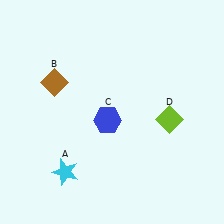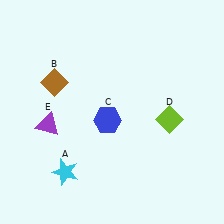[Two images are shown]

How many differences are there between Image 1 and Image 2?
There is 1 difference between the two images.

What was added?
A purple triangle (E) was added in Image 2.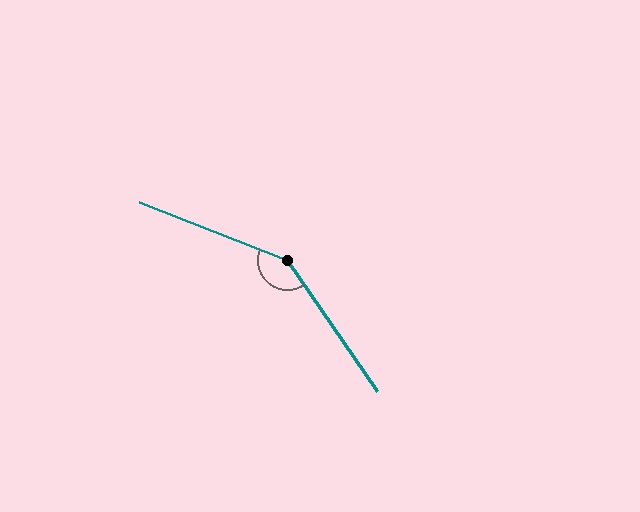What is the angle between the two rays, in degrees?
Approximately 146 degrees.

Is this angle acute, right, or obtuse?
It is obtuse.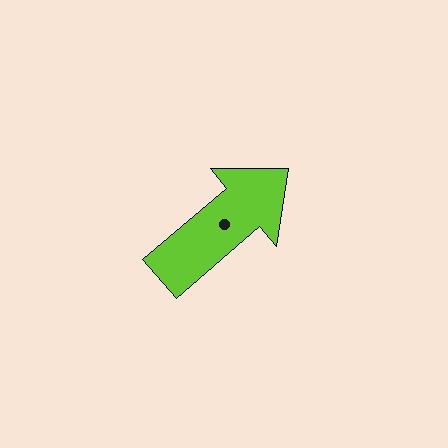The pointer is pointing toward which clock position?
Roughly 2 o'clock.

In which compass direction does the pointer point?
Northeast.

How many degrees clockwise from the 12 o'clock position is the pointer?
Approximately 50 degrees.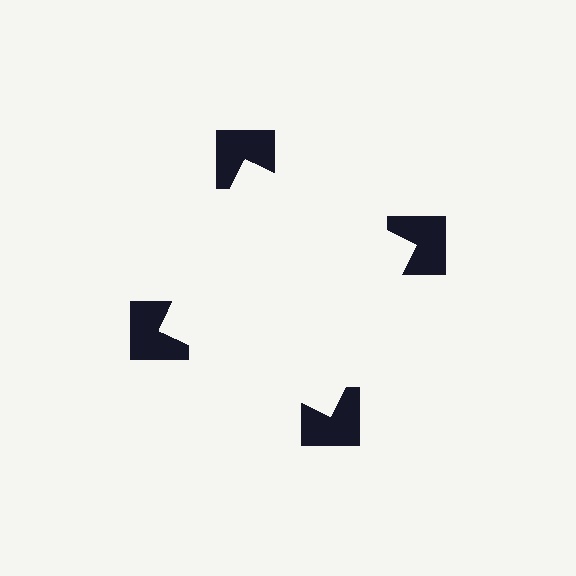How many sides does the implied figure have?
4 sides.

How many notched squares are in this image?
There are 4 — one at each vertex of the illusory square.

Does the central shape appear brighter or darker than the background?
It typically appears slightly brighter than the background, even though no actual brightness change is drawn.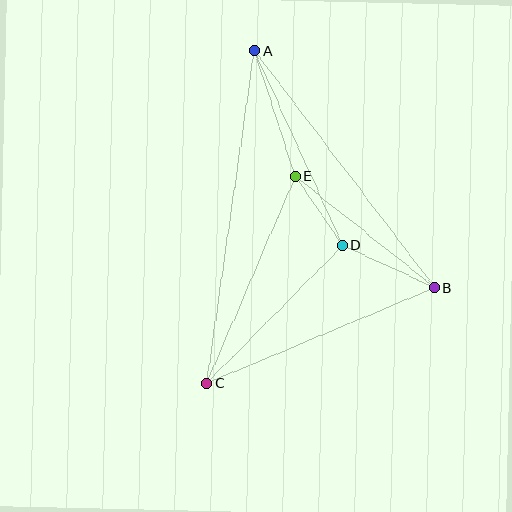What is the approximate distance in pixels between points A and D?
The distance between A and D is approximately 214 pixels.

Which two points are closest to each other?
Points D and E are closest to each other.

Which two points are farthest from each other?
Points A and C are farthest from each other.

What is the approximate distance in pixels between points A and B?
The distance between A and B is approximately 298 pixels.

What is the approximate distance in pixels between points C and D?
The distance between C and D is approximately 193 pixels.